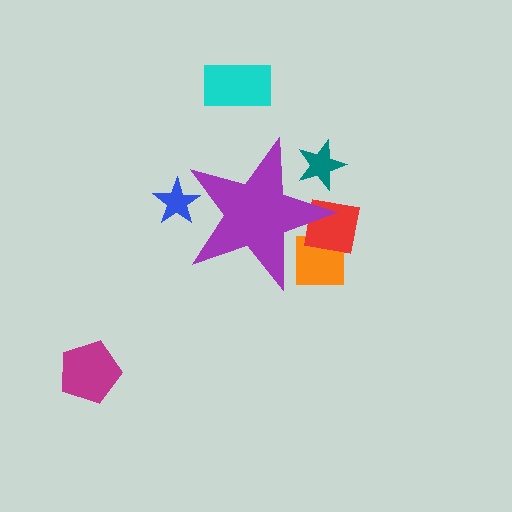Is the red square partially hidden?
Yes, the red square is partially hidden behind the purple star.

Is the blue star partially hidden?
Yes, the blue star is partially hidden behind the purple star.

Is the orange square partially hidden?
Yes, the orange square is partially hidden behind the purple star.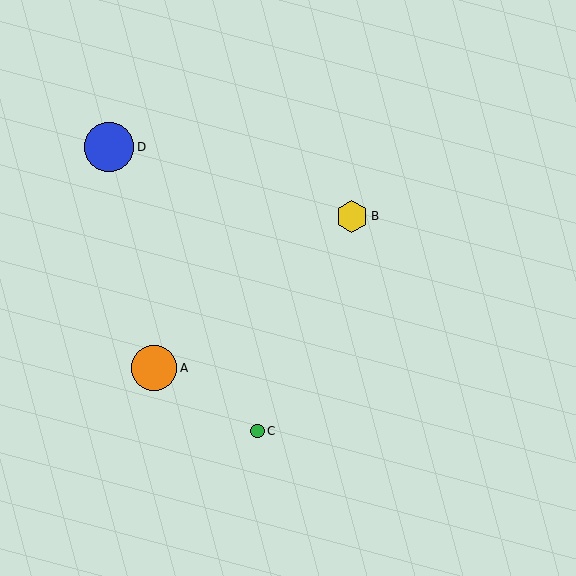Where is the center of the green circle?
The center of the green circle is at (258, 431).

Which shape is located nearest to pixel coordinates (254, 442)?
The green circle (labeled C) at (258, 431) is nearest to that location.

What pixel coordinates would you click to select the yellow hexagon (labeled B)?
Click at (352, 216) to select the yellow hexagon B.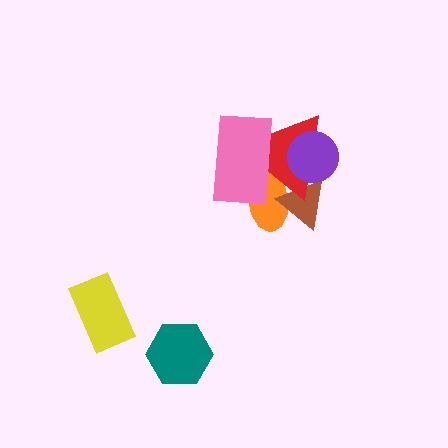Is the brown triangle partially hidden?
Yes, it is partially covered by another shape.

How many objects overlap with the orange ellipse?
3 objects overlap with the orange ellipse.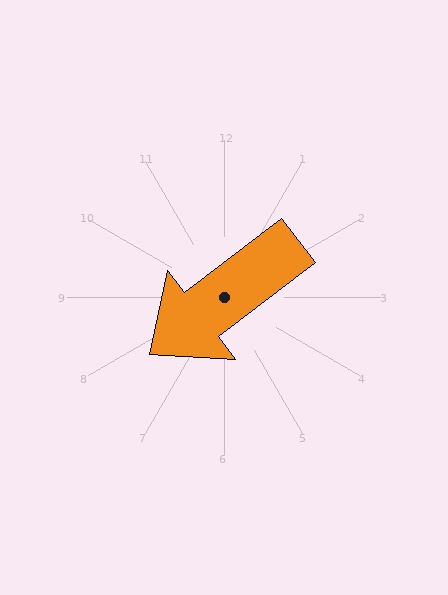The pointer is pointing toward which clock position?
Roughly 8 o'clock.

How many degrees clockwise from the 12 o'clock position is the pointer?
Approximately 232 degrees.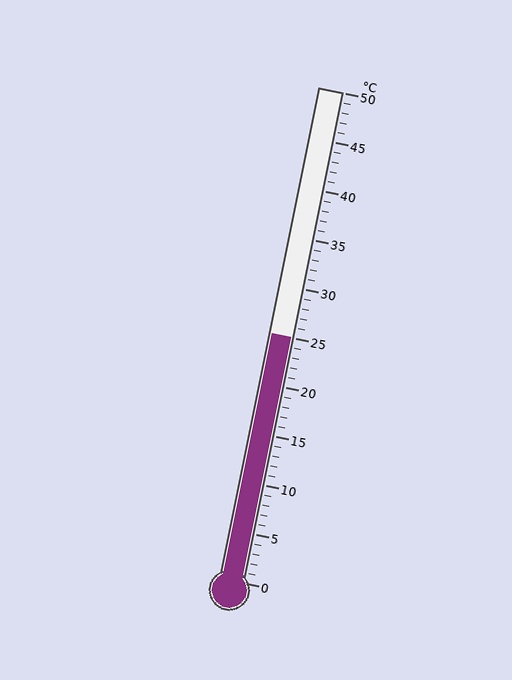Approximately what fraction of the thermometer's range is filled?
The thermometer is filled to approximately 50% of its range.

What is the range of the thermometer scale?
The thermometer scale ranges from 0°C to 50°C.